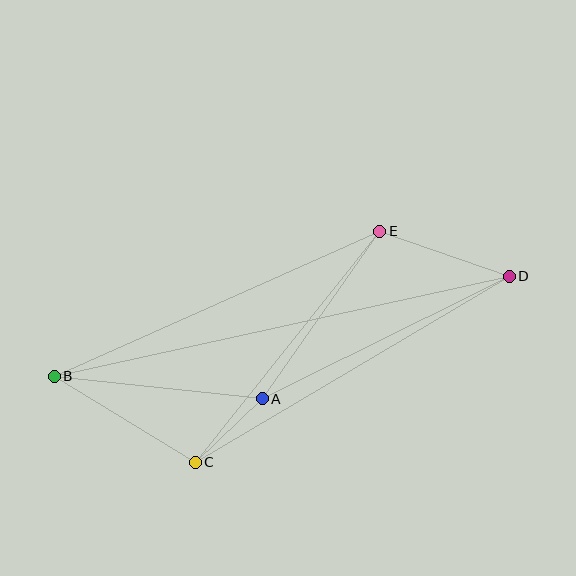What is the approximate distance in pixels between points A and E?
The distance between A and E is approximately 205 pixels.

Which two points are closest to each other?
Points A and C are closest to each other.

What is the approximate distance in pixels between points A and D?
The distance between A and D is approximately 276 pixels.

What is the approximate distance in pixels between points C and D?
The distance between C and D is approximately 365 pixels.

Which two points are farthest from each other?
Points B and D are farthest from each other.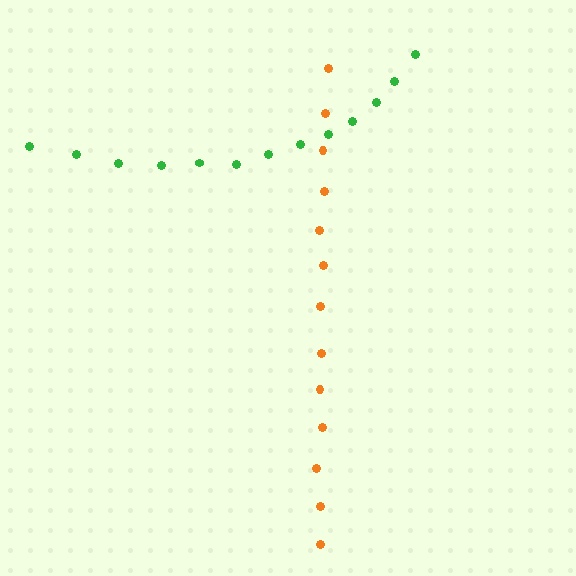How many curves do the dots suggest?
There are 2 distinct paths.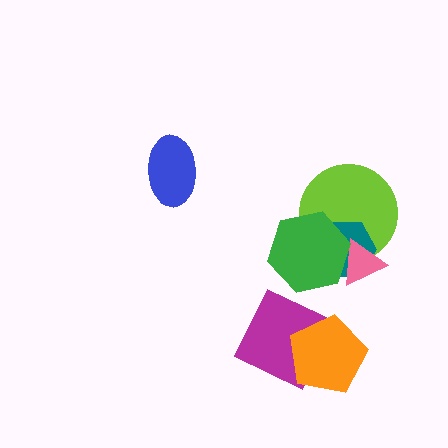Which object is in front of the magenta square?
The orange pentagon is in front of the magenta square.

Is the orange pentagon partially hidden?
No, no other shape covers it.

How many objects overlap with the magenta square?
1 object overlaps with the magenta square.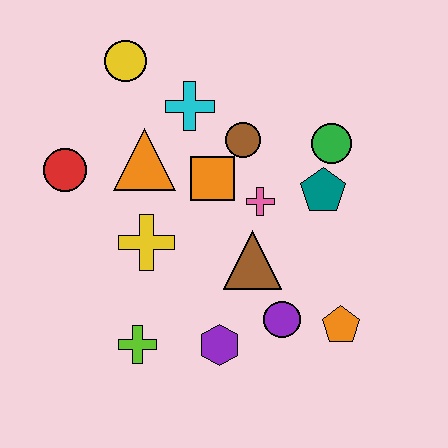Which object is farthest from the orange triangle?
The orange pentagon is farthest from the orange triangle.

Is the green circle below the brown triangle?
No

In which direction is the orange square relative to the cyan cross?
The orange square is below the cyan cross.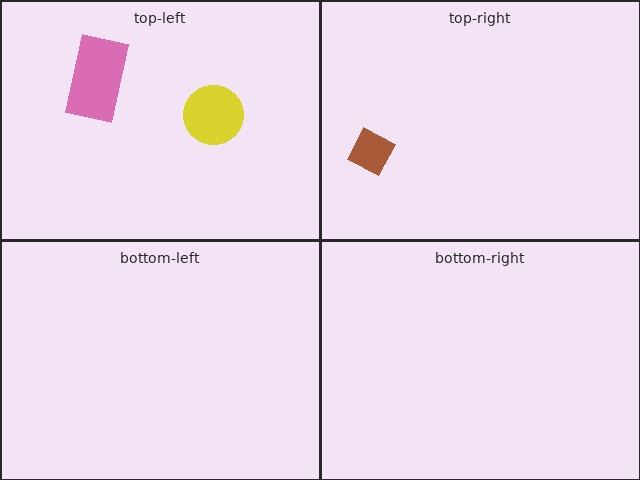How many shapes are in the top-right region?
1.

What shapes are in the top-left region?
The pink rectangle, the yellow circle.